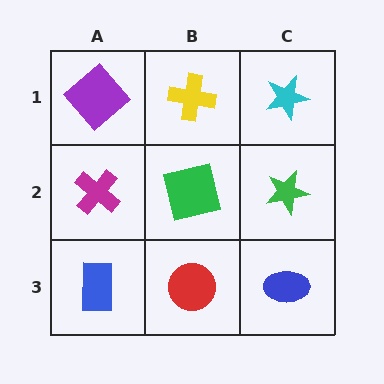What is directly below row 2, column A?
A blue rectangle.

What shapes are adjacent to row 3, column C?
A green star (row 2, column C), a red circle (row 3, column B).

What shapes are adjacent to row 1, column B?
A green square (row 2, column B), a purple diamond (row 1, column A), a cyan star (row 1, column C).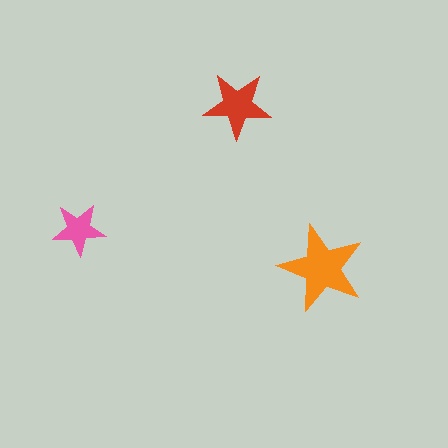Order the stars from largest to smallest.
the orange one, the red one, the pink one.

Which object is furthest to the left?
The pink star is leftmost.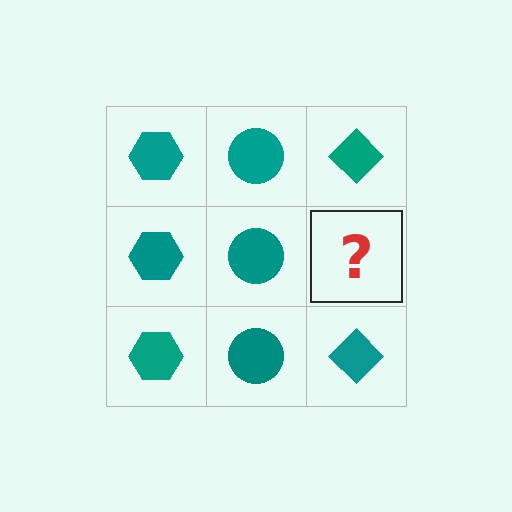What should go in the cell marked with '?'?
The missing cell should contain a teal diamond.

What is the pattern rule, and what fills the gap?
The rule is that each column has a consistent shape. The gap should be filled with a teal diamond.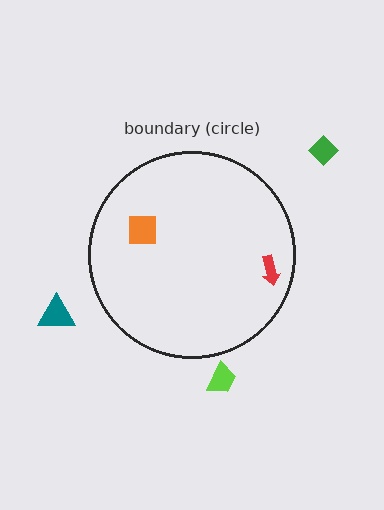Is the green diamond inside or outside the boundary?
Outside.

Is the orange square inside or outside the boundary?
Inside.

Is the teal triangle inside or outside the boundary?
Outside.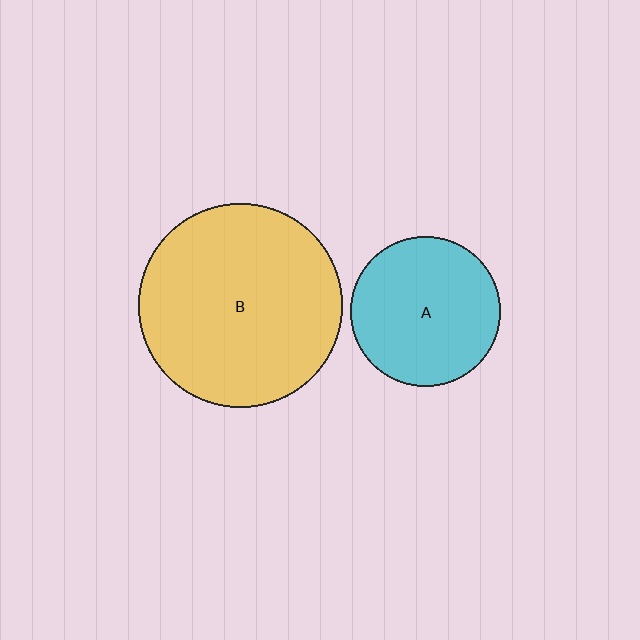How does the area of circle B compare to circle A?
Approximately 1.8 times.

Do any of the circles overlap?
No, none of the circles overlap.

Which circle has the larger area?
Circle B (yellow).